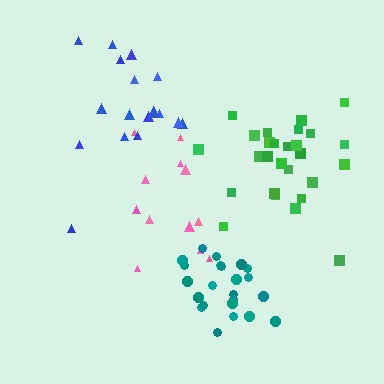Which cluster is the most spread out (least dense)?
Blue.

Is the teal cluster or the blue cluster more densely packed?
Teal.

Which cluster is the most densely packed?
Teal.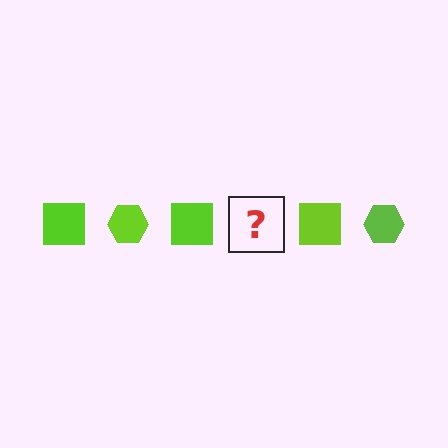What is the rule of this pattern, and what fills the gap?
The rule is that the pattern cycles through square, hexagon shapes in lime. The gap should be filled with a lime hexagon.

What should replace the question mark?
The question mark should be replaced with a lime hexagon.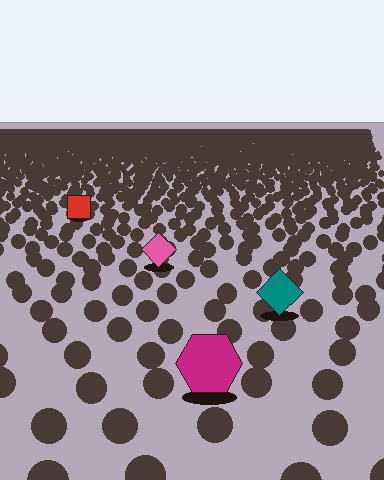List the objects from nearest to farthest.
From nearest to farthest: the magenta hexagon, the teal diamond, the pink diamond, the red square.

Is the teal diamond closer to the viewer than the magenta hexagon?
No. The magenta hexagon is closer — you can tell from the texture gradient: the ground texture is coarser near it.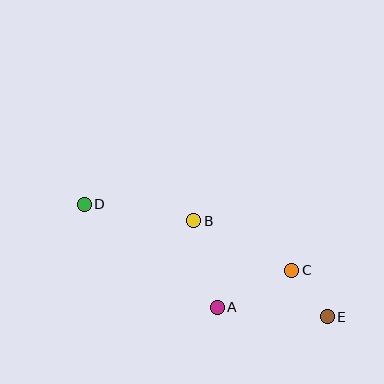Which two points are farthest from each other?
Points D and E are farthest from each other.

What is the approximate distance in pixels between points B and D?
The distance between B and D is approximately 110 pixels.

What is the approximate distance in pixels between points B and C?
The distance between B and C is approximately 110 pixels.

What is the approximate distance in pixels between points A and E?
The distance between A and E is approximately 110 pixels.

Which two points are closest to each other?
Points C and E are closest to each other.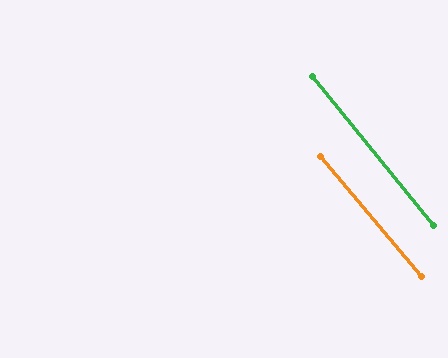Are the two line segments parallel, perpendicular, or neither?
Parallel — their directions differ by only 0.8°.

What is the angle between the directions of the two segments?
Approximately 1 degree.